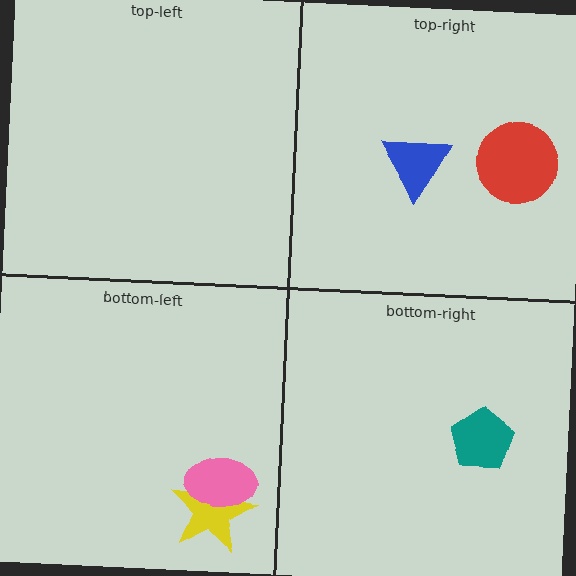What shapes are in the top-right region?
The red circle, the blue triangle.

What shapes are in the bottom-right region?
The teal pentagon.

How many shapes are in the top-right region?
2.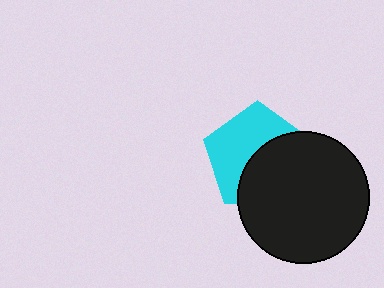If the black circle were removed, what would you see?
You would see the complete cyan pentagon.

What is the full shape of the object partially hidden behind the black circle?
The partially hidden object is a cyan pentagon.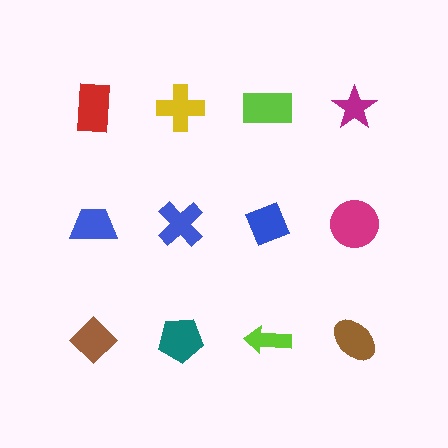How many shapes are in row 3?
4 shapes.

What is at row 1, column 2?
A yellow cross.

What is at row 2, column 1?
A blue trapezoid.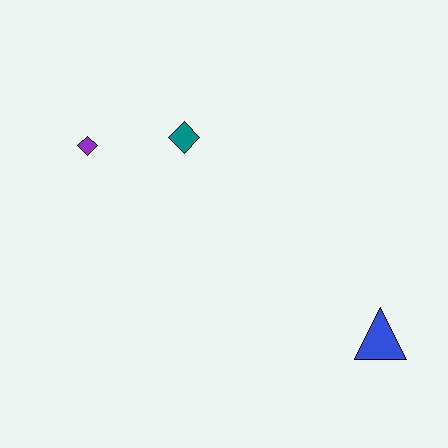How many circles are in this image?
There are no circles.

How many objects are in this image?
There are 3 objects.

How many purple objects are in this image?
There is 1 purple object.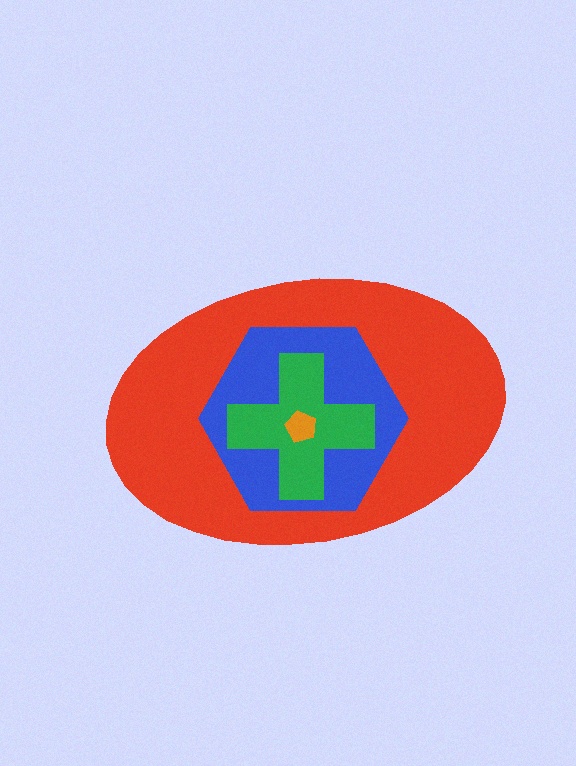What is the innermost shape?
The orange pentagon.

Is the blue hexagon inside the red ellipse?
Yes.